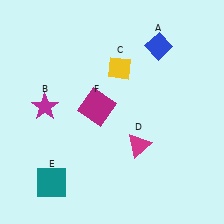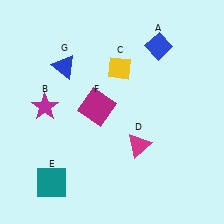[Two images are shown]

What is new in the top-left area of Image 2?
A blue triangle (G) was added in the top-left area of Image 2.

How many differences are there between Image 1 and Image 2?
There is 1 difference between the two images.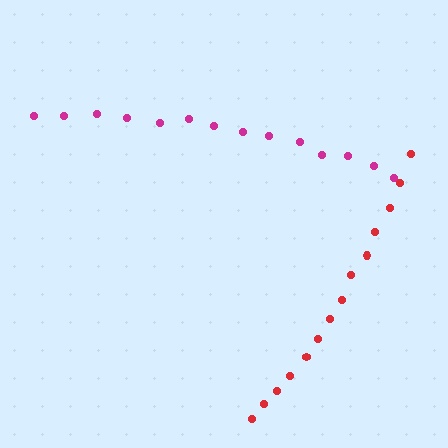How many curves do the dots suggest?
There are 2 distinct paths.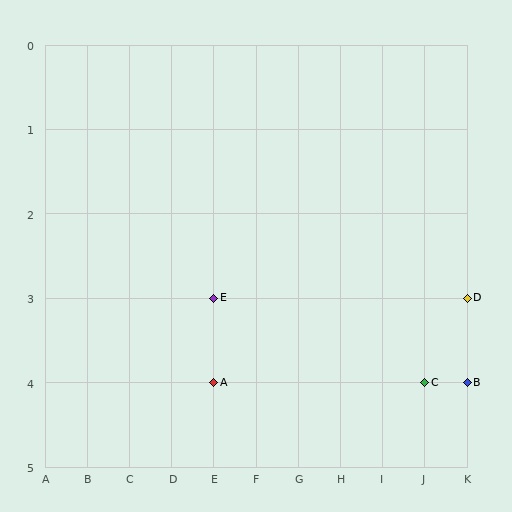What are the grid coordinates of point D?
Point D is at grid coordinates (K, 3).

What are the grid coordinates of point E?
Point E is at grid coordinates (E, 3).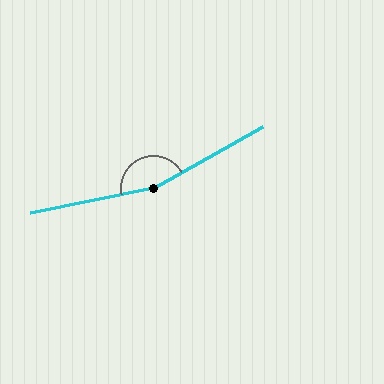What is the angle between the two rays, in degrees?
Approximately 162 degrees.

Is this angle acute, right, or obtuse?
It is obtuse.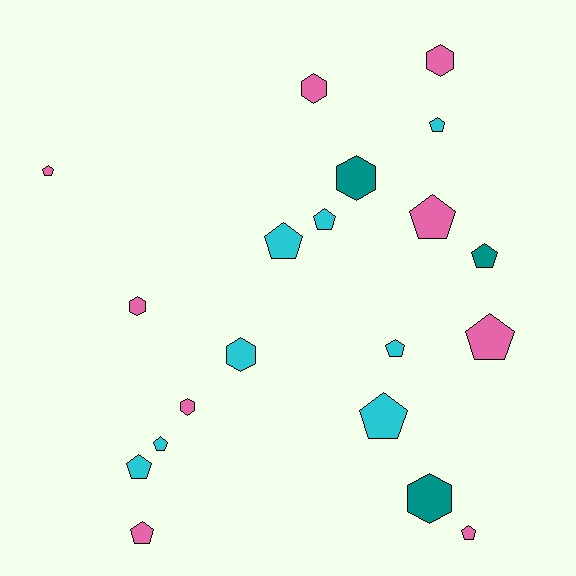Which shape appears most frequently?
Pentagon, with 13 objects.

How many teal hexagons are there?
There are 2 teal hexagons.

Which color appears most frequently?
Pink, with 9 objects.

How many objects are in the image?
There are 20 objects.